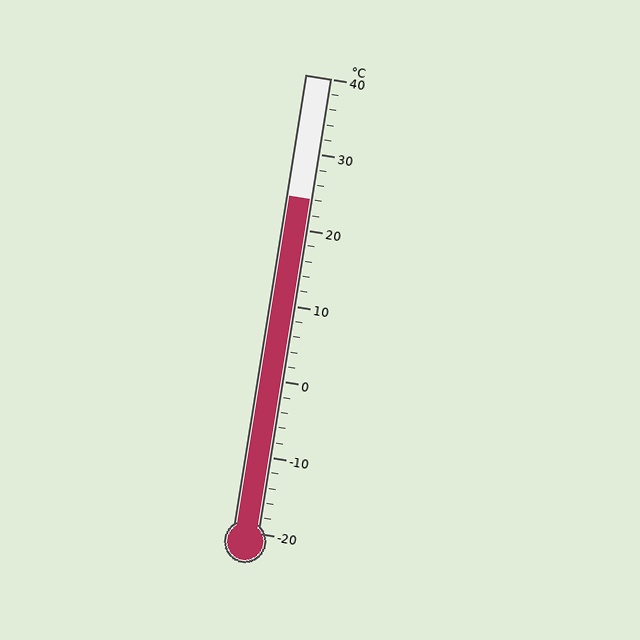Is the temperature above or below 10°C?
The temperature is above 10°C.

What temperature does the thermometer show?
The thermometer shows approximately 24°C.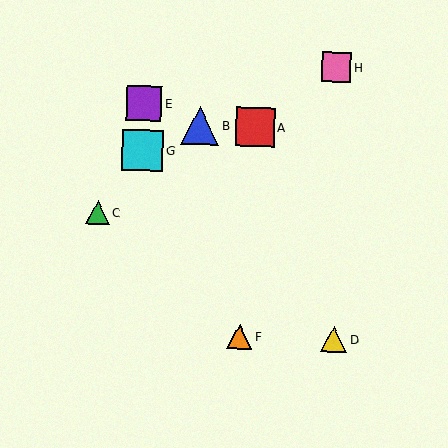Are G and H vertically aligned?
No, G is at x≈143 and H is at x≈336.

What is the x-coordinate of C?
Object C is at x≈98.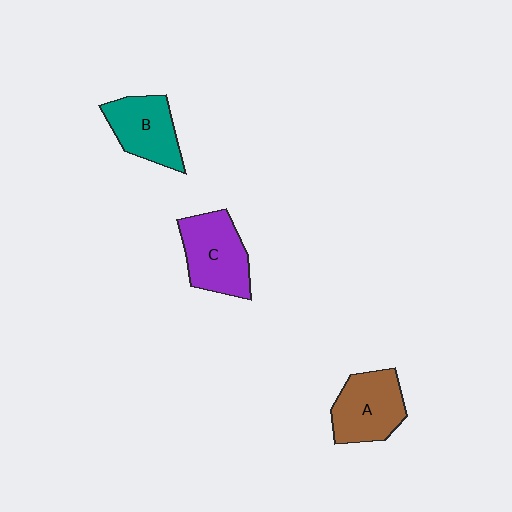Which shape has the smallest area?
Shape B (teal).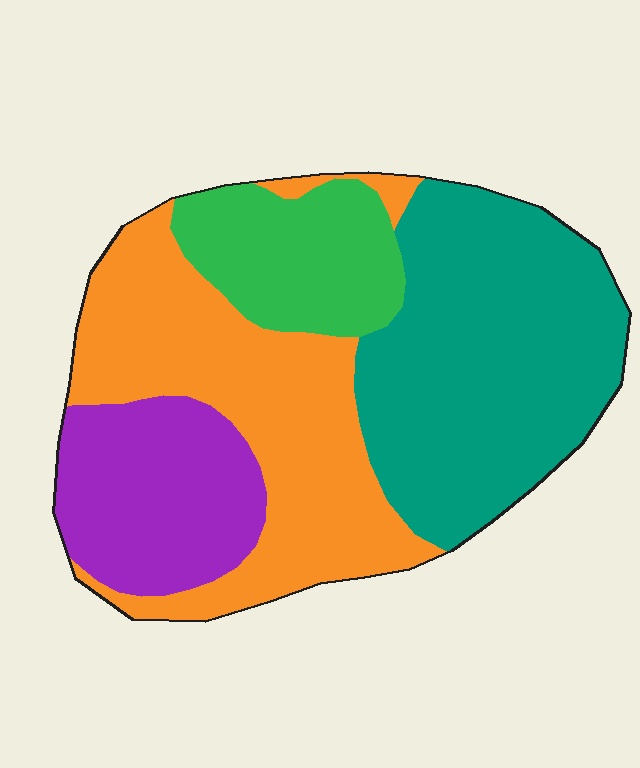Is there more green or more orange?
Orange.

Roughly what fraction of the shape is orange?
Orange takes up between a sixth and a third of the shape.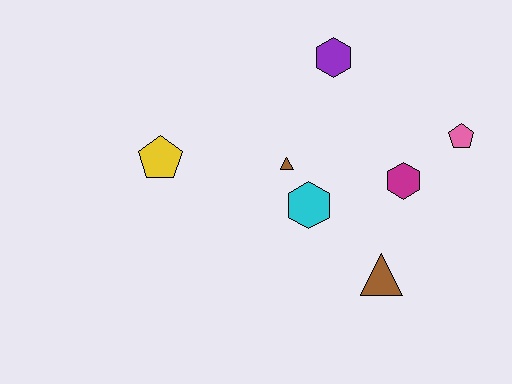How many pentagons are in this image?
There are 2 pentagons.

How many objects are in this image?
There are 7 objects.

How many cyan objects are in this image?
There is 1 cyan object.